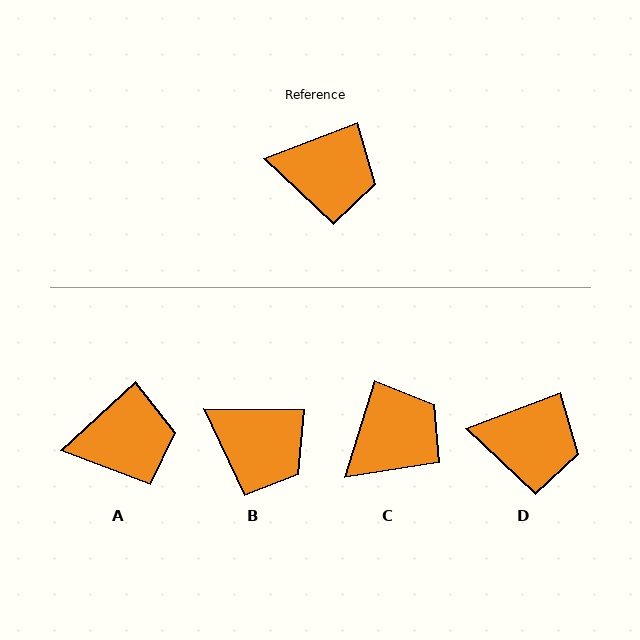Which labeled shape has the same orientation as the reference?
D.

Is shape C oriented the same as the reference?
No, it is off by about 52 degrees.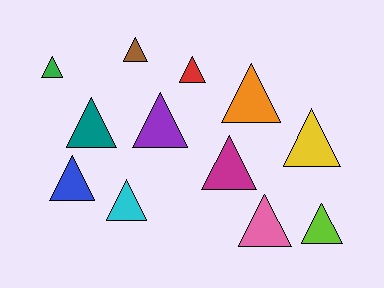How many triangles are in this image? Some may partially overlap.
There are 12 triangles.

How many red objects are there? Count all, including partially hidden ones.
There is 1 red object.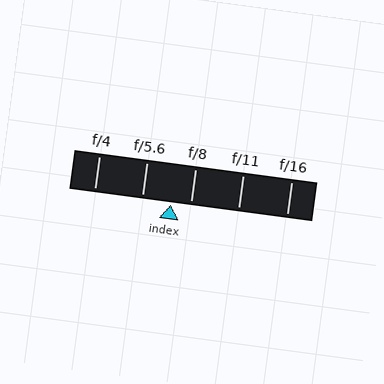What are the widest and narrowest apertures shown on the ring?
The widest aperture shown is f/4 and the narrowest is f/16.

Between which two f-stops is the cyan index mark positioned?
The index mark is between f/5.6 and f/8.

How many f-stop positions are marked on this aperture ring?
There are 5 f-stop positions marked.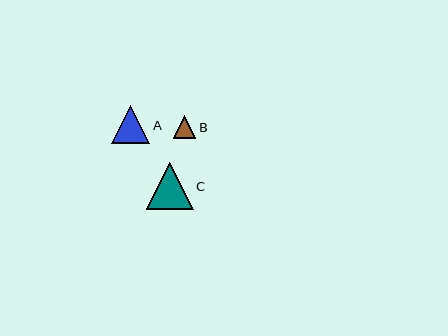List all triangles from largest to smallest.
From largest to smallest: C, A, B.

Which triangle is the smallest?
Triangle B is the smallest with a size of approximately 23 pixels.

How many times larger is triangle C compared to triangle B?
Triangle C is approximately 2.0 times the size of triangle B.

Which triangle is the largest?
Triangle C is the largest with a size of approximately 47 pixels.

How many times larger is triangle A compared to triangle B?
Triangle A is approximately 1.6 times the size of triangle B.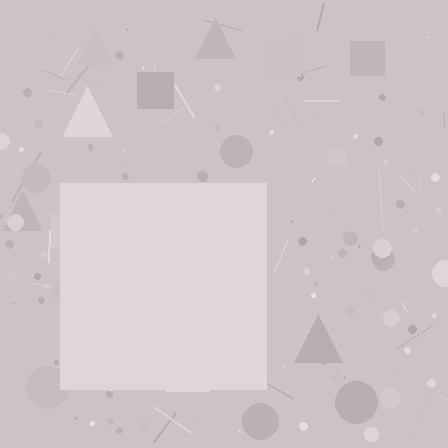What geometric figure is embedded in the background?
A square is embedded in the background.